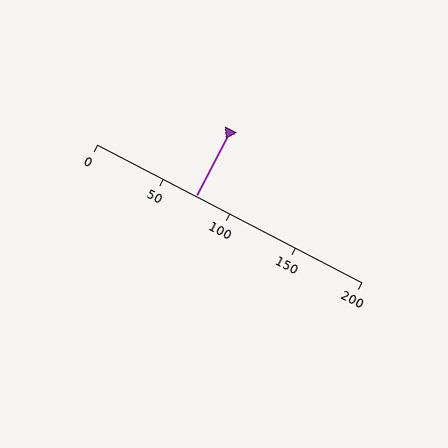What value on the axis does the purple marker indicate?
The marker indicates approximately 75.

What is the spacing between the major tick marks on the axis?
The major ticks are spaced 50 apart.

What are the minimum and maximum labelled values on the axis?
The axis runs from 0 to 200.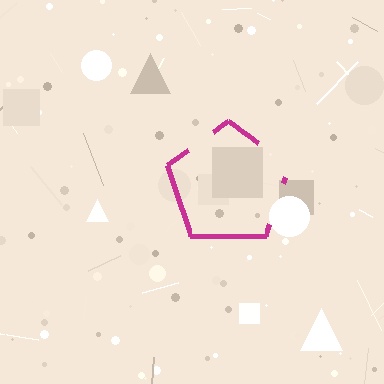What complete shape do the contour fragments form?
The contour fragments form a pentagon.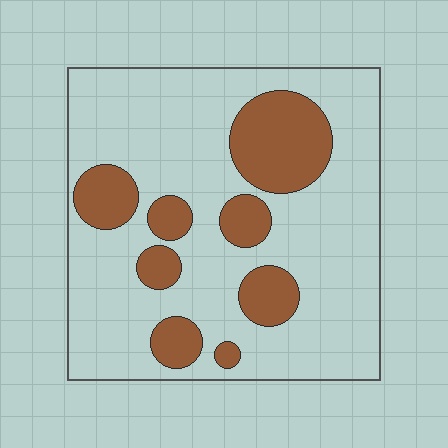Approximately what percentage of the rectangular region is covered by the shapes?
Approximately 25%.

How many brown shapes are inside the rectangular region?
8.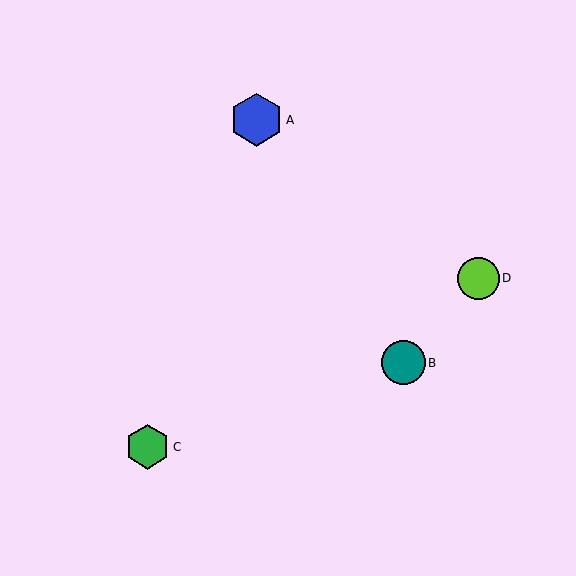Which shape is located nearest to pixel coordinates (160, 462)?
The green hexagon (labeled C) at (147, 447) is nearest to that location.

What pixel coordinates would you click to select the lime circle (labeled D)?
Click at (478, 278) to select the lime circle D.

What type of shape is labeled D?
Shape D is a lime circle.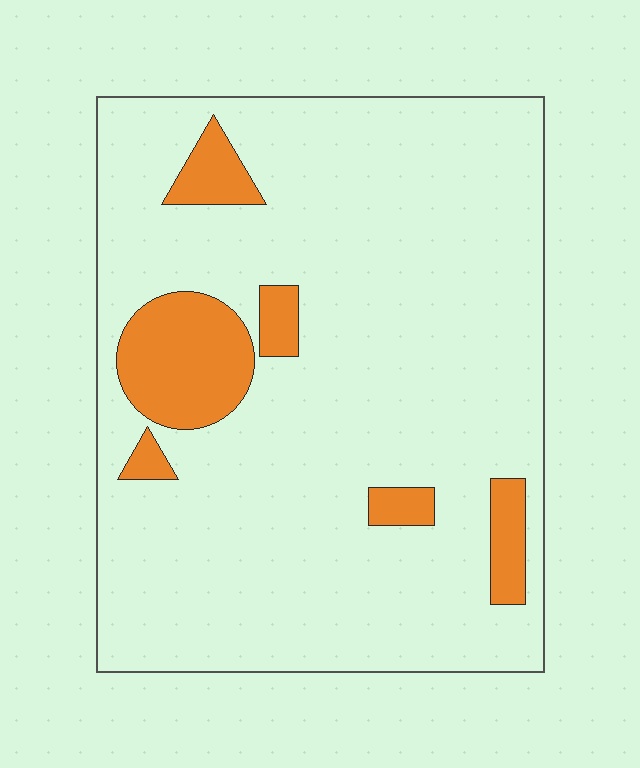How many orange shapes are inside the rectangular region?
6.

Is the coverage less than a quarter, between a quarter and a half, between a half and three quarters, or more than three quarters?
Less than a quarter.